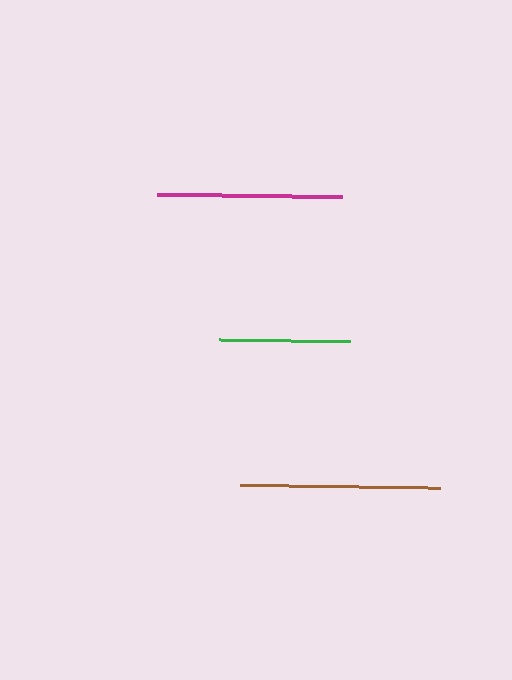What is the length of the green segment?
The green segment is approximately 131 pixels long.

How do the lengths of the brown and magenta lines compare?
The brown and magenta lines are approximately the same length.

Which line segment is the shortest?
The green line is the shortest at approximately 131 pixels.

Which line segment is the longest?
The brown line is the longest at approximately 200 pixels.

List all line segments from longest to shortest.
From longest to shortest: brown, magenta, green.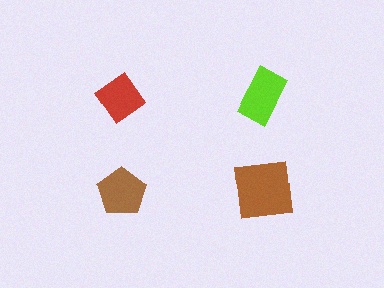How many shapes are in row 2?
2 shapes.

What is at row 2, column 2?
A brown square.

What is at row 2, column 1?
A brown pentagon.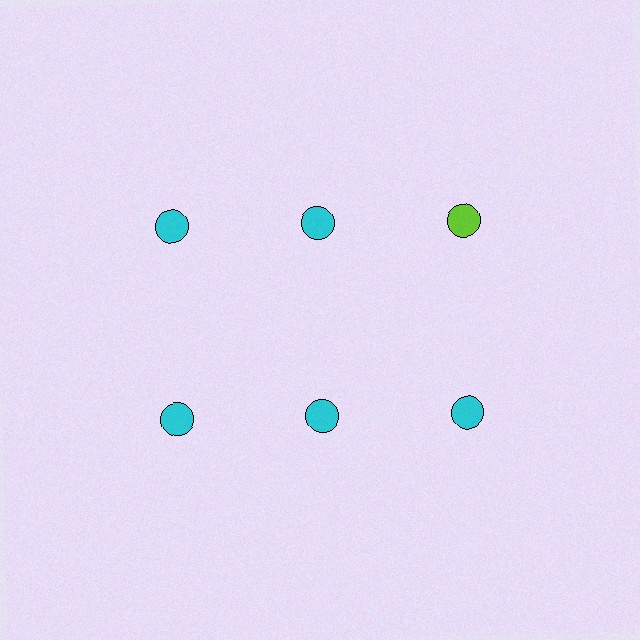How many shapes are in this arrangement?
There are 6 shapes arranged in a grid pattern.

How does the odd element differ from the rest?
It has a different color: lime instead of cyan.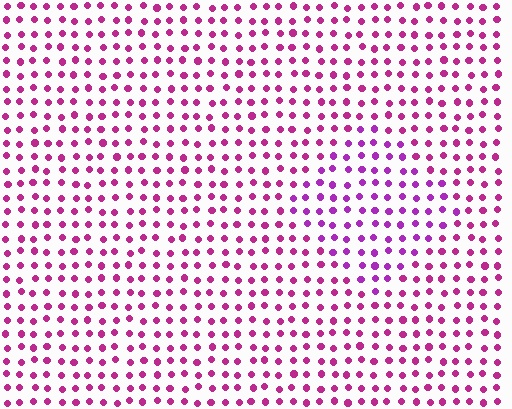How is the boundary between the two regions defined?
The boundary is defined purely by a slight shift in hue (about 26 degrees). Spacing, size, and orientation are identical on both sides.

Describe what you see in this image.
The image is filled with small magenta elements in a uniform arrangement. A diamond-shaped region is visible where the elements are tinted to a slightly different hue, forming a subtle color boundary.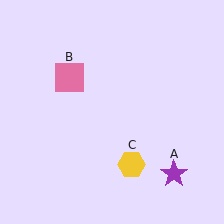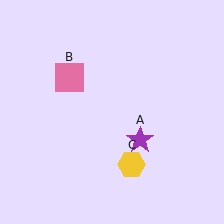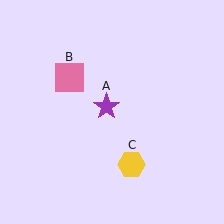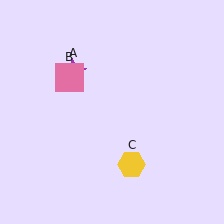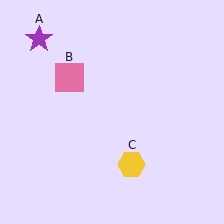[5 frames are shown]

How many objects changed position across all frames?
1 object changed position: purple star (object A).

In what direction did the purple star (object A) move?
The purple star (object A) moved up and to the left.